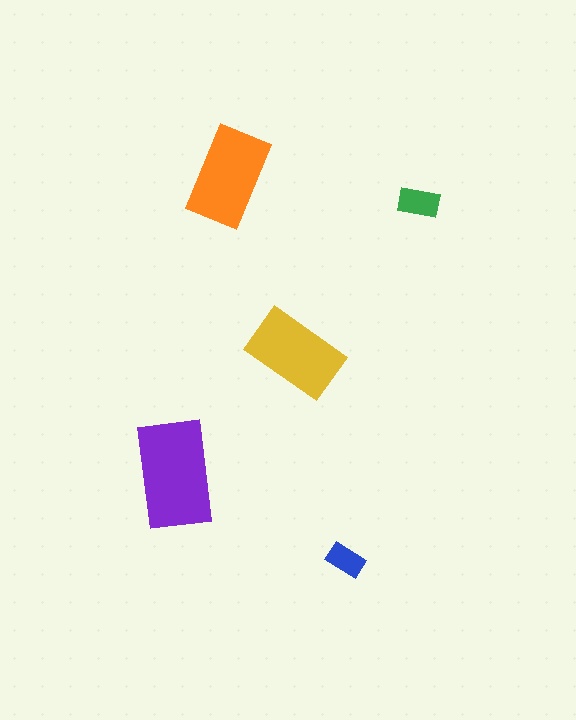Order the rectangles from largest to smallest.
the purple one, the orange one, the yellow one, the green one, the blue one.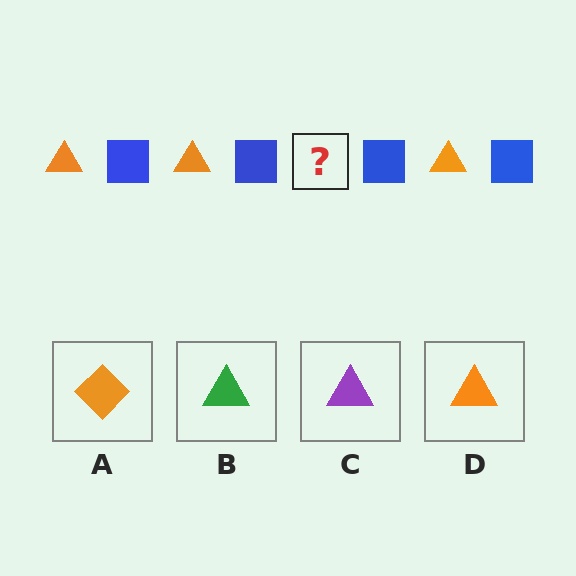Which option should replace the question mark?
Option D.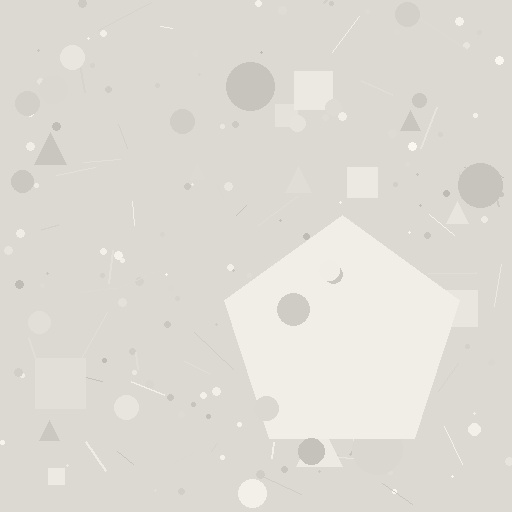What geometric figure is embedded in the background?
A pentagon is embedded in the background.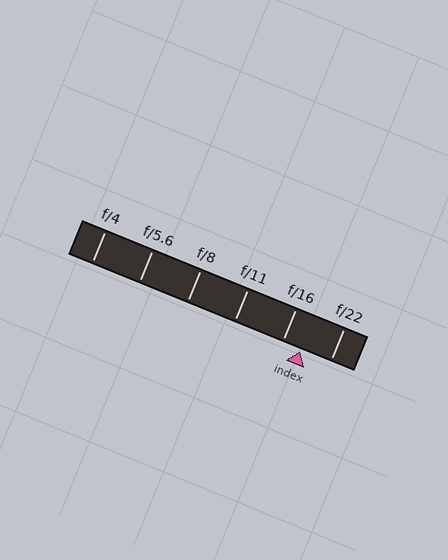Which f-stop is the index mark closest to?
The index mark is closest to f/16.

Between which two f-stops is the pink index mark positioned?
The index mark is between f/16 and f/22.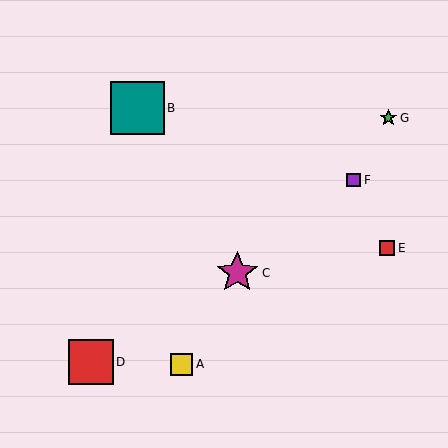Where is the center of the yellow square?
The center of the yellow square is at (182, 364).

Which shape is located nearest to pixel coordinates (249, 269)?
The magenta star (labeled C) at (237, 273) is nearest to that location.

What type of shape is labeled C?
Shape C is a magenta star.